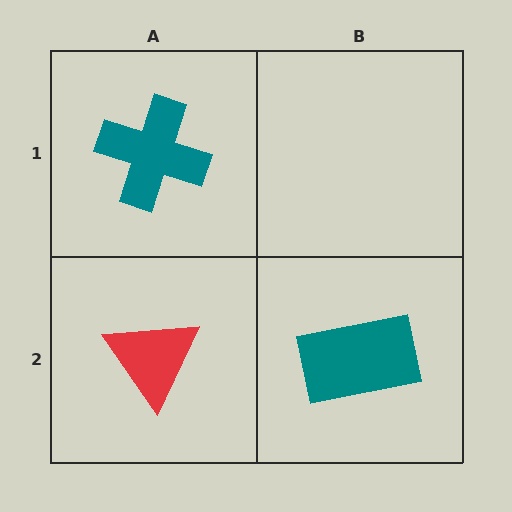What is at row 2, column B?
A teal rectangle.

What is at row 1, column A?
A teal cross.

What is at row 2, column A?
A red triangle.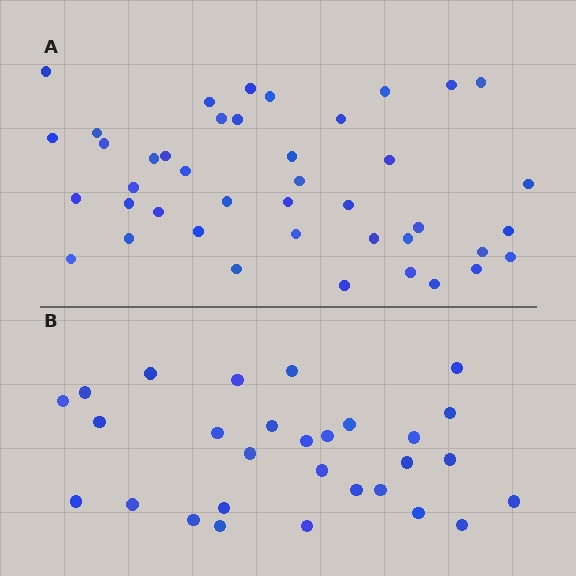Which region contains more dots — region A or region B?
Region A (the top region) has more dots.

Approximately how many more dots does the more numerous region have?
Region A has approximately 15 more dots than region B.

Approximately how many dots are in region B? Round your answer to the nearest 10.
About 30 dots. (The exact count is 29, which rounds to 30.)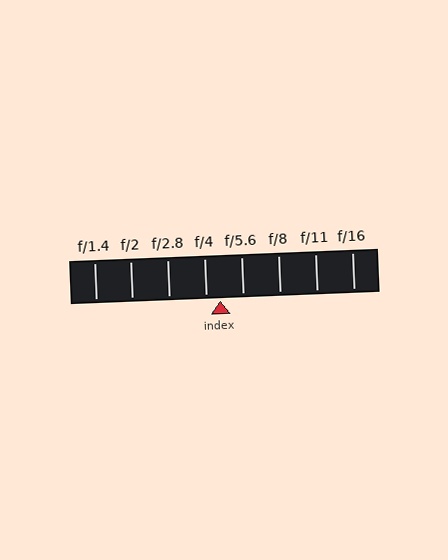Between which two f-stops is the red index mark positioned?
The index mark is between f/4 and f/5.6.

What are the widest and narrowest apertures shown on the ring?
The widest aperture shown is f/1.4 and the narrowest is f/16.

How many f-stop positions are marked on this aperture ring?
There are 8 f-stop positions marked.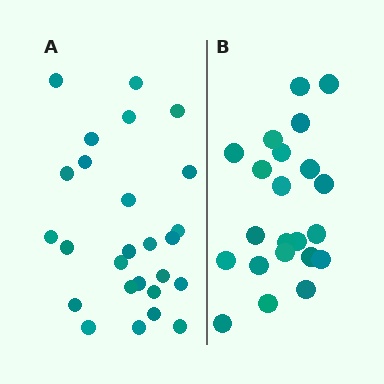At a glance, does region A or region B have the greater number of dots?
Region A (the left region) has more dots.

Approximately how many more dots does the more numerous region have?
Region A has about 4 more dots than region B.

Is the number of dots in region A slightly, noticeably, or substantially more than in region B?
Region A has only slightly more — the two regions are fairly close. The ratio is roughly 1.2 to 1.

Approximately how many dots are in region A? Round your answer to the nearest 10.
About 30 dots. (The exact count is 26, which rounds to 30.)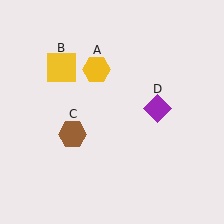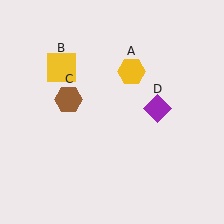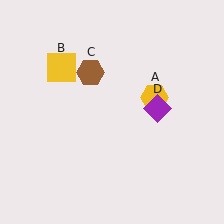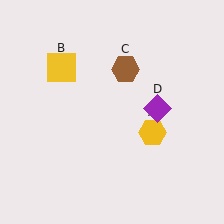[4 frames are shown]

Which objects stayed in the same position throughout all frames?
Yellow square (object B) and purple diamond (object D) remained stationary.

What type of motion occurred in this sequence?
The yellow hexagon (object A), brown hexagon (object C) rotated clockwise around the center of the scene.